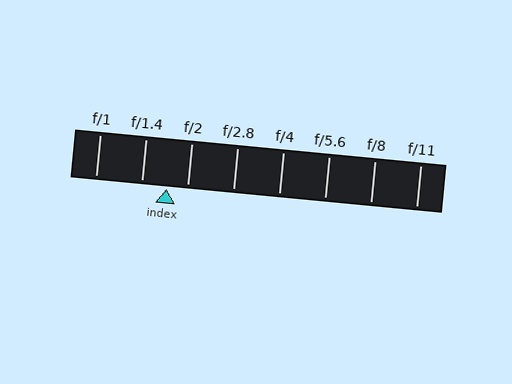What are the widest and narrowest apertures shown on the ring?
The widest aperture shown is f/1 and the narrowest is f/11.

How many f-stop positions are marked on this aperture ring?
There are 8 f-stop positions marked.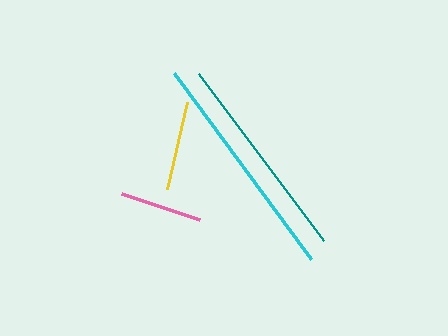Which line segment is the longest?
The cyan line is the longest at approximately 231 pixels.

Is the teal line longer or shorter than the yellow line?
The teal line is longer than the yellow line.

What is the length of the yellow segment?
The yellow segment is approximately 89 pixels long.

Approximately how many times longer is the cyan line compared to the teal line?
The cyan line is approximately 1.1 times the length of the teal line.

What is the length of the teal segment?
The teal segment is approximately 209 pixels long.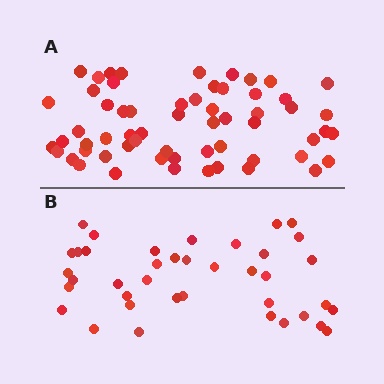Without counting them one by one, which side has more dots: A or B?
Region A (the top region) has more dots.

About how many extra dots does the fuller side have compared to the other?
Region A has approximately 20 more dots than region B.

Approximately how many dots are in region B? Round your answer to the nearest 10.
About 40 dots. (The exact count is 39, which rounds to 40.)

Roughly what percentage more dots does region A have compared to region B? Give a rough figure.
About 55% more.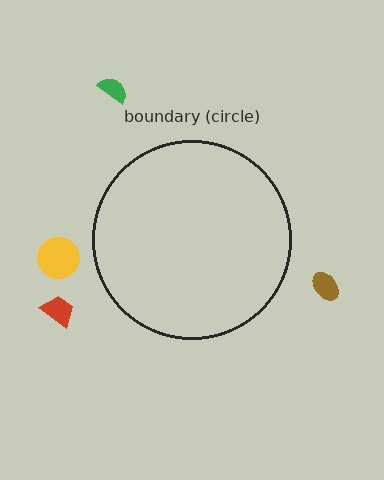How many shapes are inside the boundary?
0 inside, 4 outside.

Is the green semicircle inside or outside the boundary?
Outside.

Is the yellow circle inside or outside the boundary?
Outside.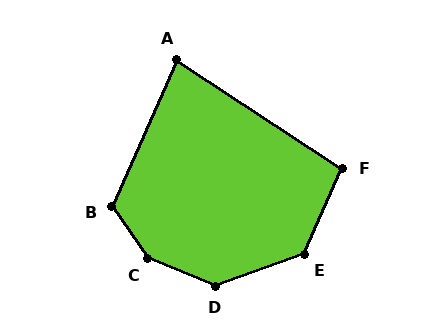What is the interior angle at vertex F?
Approximately 100 degrees (obtuse).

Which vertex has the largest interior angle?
C, at approximately 146 degrees.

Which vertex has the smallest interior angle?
A, at approximately 81 degrees.